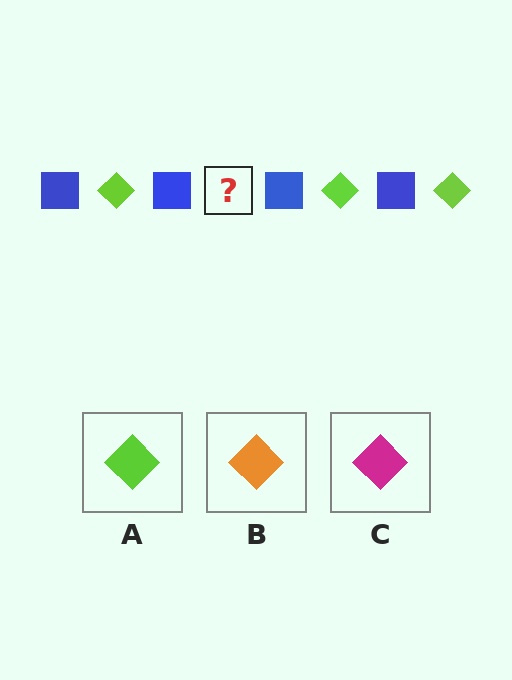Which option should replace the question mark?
Option A.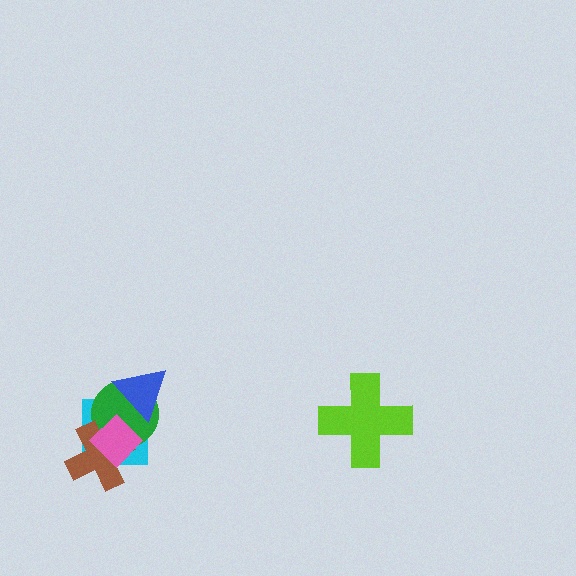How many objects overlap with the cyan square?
4 objects overlap with the cyan square.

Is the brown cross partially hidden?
Yes, it is partially covered by another shape.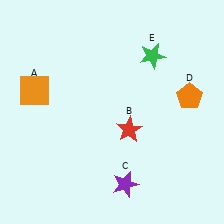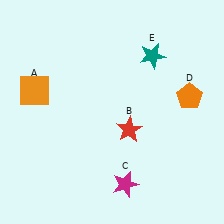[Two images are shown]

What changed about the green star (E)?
In Image 1, E is green. In Image 2, it changed to teal.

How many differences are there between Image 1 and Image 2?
There are 2 differences between the two images.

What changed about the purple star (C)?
In Image 1, C is purple. In Image 2, it changed to magenta.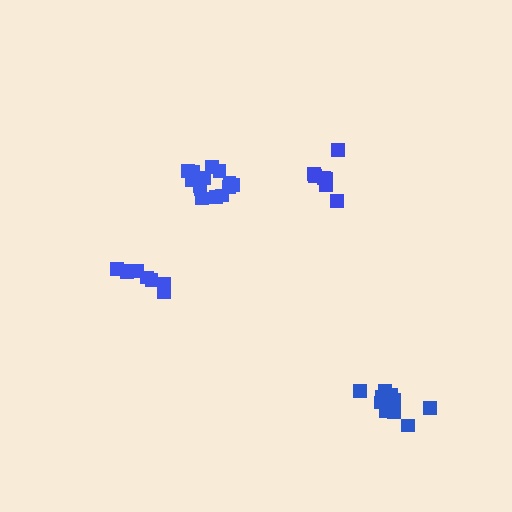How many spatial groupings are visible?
There are 4 spatial groupings.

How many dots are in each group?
Group 1: 11 dots, Group 2: 8 dots, Group 3: 14 dots, Group 4: 8 dots (41 total).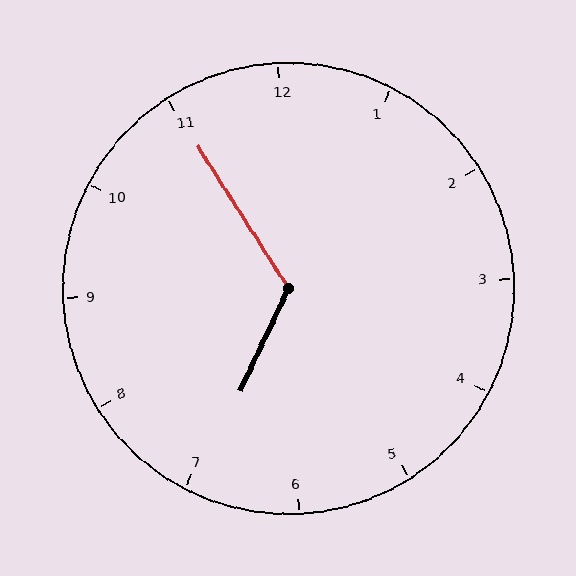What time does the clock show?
6:55.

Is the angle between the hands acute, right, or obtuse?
It is obtuse.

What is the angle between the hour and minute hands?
Approximately 122 degrees.